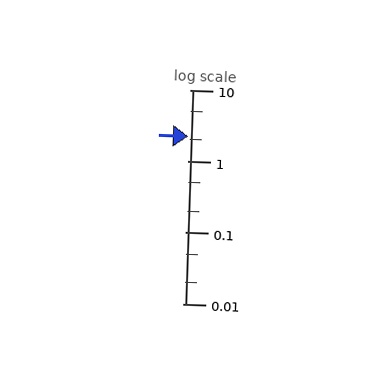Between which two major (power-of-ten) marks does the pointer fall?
The pointer is between 1 and 10.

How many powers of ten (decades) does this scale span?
The scale spans 3 decades, from 0.01 to 10.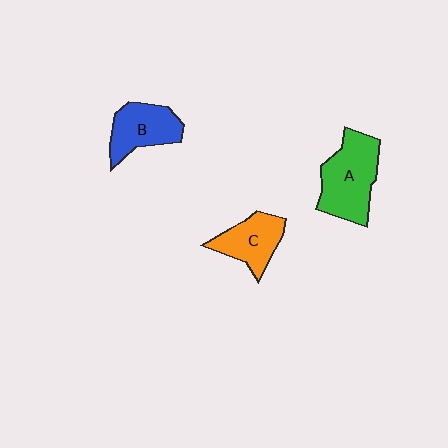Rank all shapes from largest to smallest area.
From largest to smallest: A (green), B (blue), C (orange).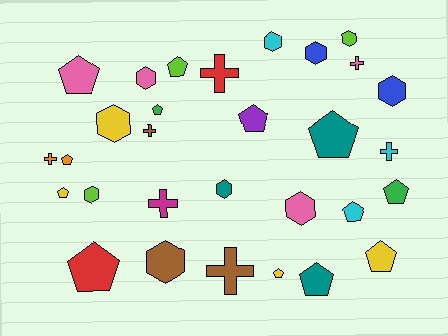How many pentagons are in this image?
There are 13 pentagons.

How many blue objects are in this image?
There are 2 blue objects.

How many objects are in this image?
There are 30 objects.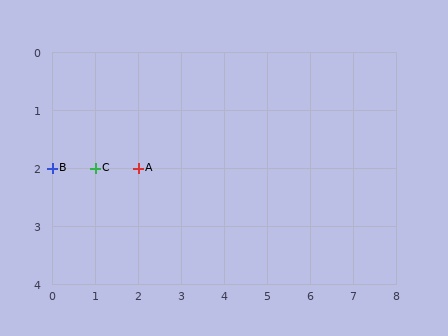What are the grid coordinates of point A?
Point A is at grid coordinates (2, 2).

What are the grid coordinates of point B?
Point B is at grid coordinates (0, 2).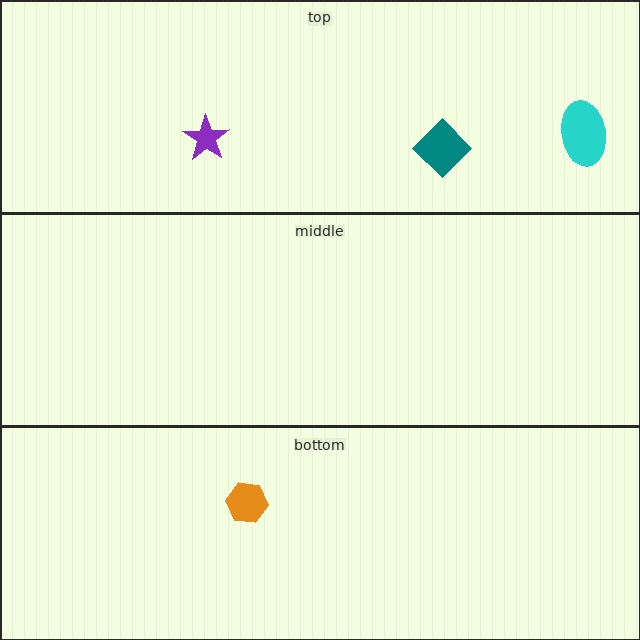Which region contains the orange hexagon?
The bottom region.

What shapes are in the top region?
The cyan ellipse, the purple star, the teal diamond.